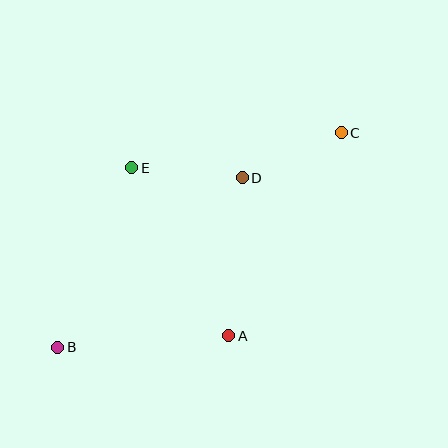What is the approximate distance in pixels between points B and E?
The distance between B and E is approximately 194 pixels.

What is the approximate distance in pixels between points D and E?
The distance between D and E is approximately 111 pixels.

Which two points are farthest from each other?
Points B and C are farthest from each other.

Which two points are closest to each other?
Points C and D are closest to each other.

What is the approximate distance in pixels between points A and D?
The distance between A and D is approximately 159 pixels.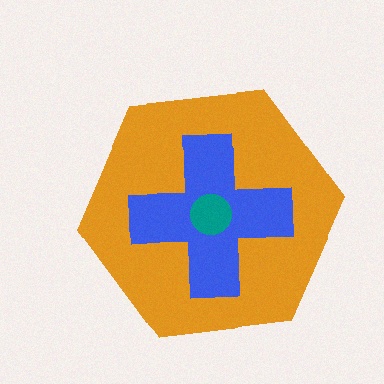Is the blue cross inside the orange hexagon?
Yes.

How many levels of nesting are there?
3.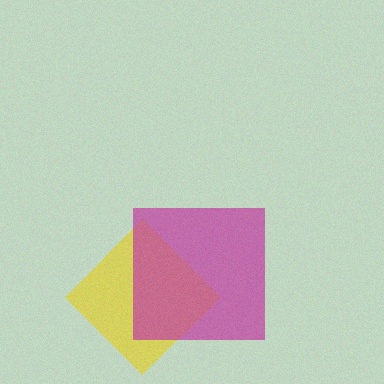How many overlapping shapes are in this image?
There are 2 overlapping shapes in the image.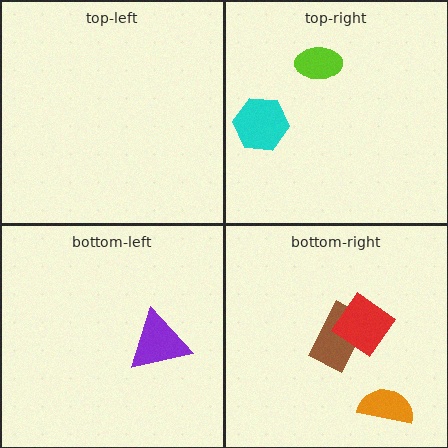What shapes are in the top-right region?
The cyan hexagon, the lime ellipse.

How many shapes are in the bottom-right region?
3.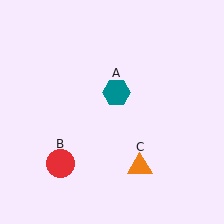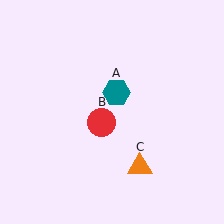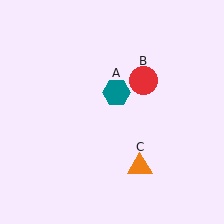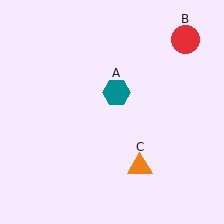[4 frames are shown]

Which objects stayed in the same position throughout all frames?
Teal hexagon (object A) and orange triangle (object C) remained stationary.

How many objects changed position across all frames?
1 object changed position: red circle (object B).